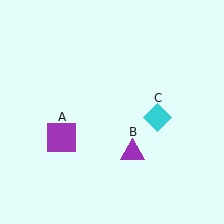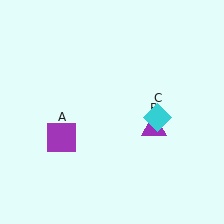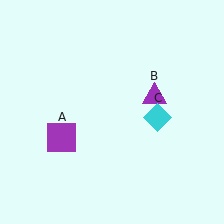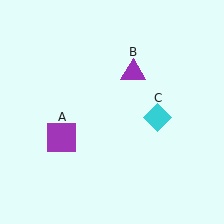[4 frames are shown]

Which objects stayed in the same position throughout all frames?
Purple square (object A) and cyan diamond (object C) remained stationary.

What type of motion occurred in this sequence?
The purple triangle (object B) rotated counterclockwise around the center of the scene.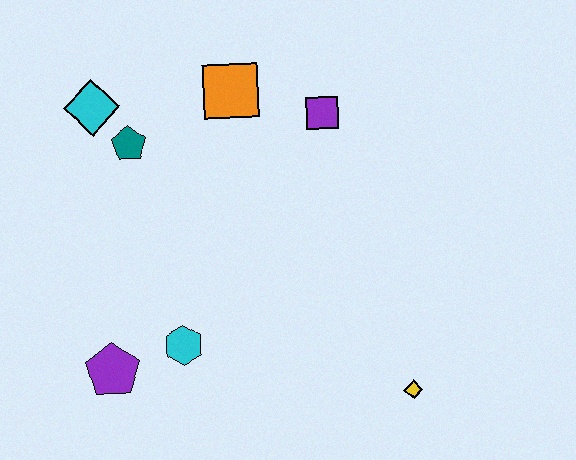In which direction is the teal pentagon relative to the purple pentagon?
The teal pentagon is above the purple pentagon.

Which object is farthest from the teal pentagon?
The yellow diamond is farthest from the teal pentagon.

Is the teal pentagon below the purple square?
Yes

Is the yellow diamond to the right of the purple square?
Yes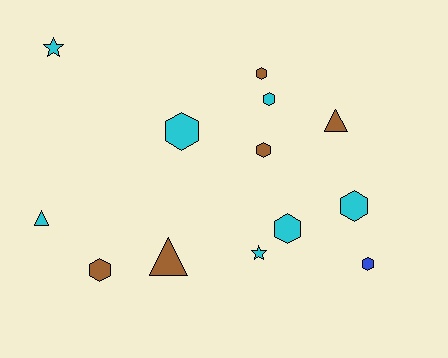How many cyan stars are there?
There are 2 cyan stars.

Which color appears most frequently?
Cyan, with 7 objects.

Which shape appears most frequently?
Hexagon, with 8 objects.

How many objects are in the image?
There are 13 objects.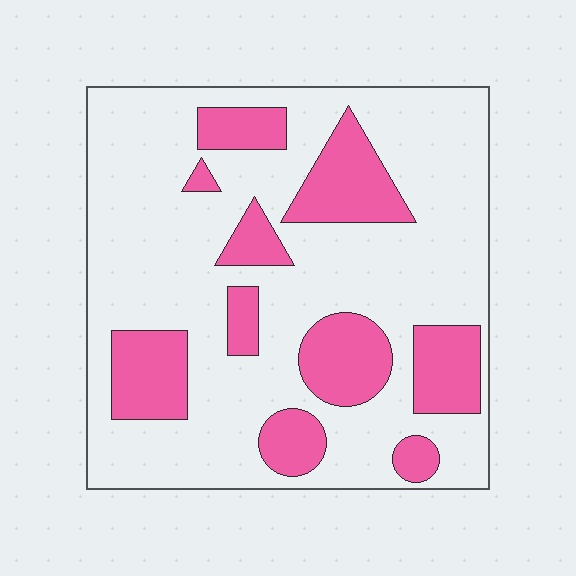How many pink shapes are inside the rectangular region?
10.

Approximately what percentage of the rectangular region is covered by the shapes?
Approximately 25%.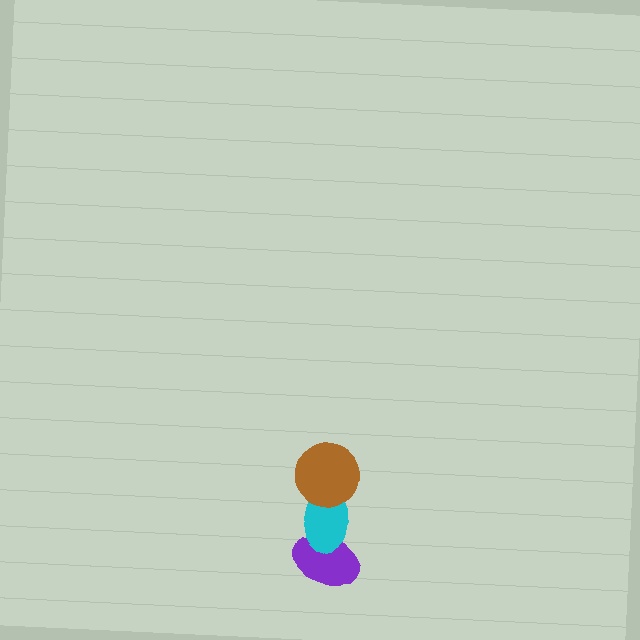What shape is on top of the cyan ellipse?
The brown circle is on top of the cyan ellipse.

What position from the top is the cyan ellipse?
The cyan ellipse is 2nd from the top.